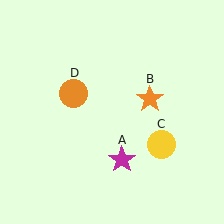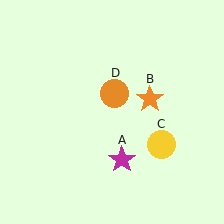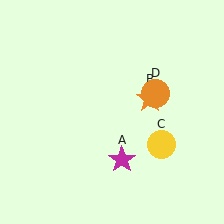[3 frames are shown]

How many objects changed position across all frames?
1 object changed position: orange circle (object D).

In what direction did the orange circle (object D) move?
The orange circle (object D) moved right.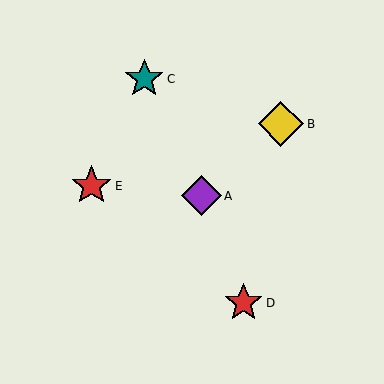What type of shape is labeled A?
Shape A is a purple diamond.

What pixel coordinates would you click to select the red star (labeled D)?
Click at (243, 303) to select the red star D.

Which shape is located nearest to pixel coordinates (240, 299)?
The red star (labeled D) at (243, 303) is nearest to that location.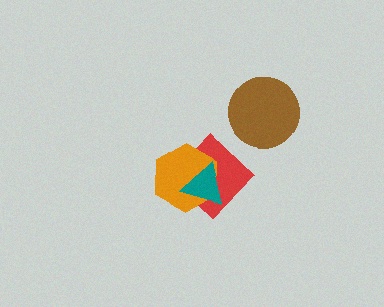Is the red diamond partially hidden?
Yes, it is partially covered by another shape.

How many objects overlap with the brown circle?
0 objects overlap with the brown circle.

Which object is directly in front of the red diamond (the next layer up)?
The orange hexagon is directly in front of the red diamond.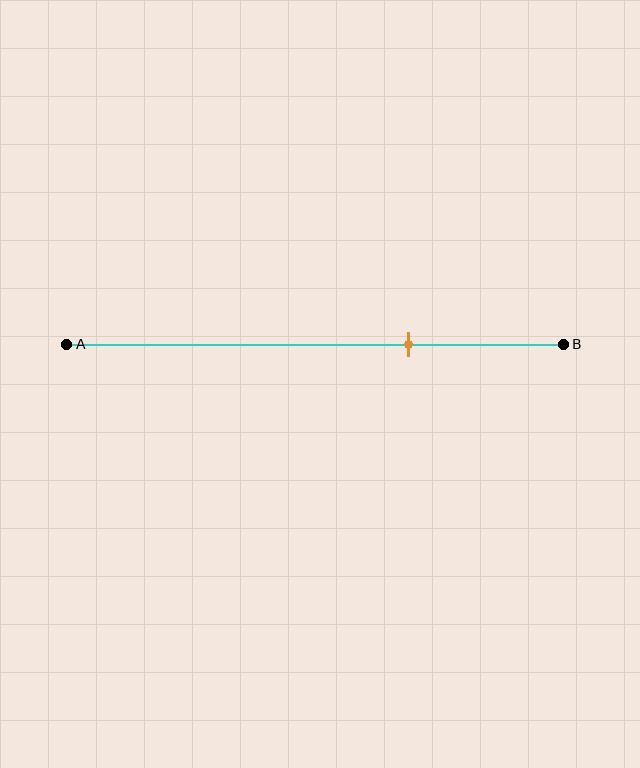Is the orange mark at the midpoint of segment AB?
No, the mark is at about 70% from A, not at the 50% midpoint.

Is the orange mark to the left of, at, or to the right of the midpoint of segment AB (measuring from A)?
The orange mark is to the right of the midpoint of segment AB.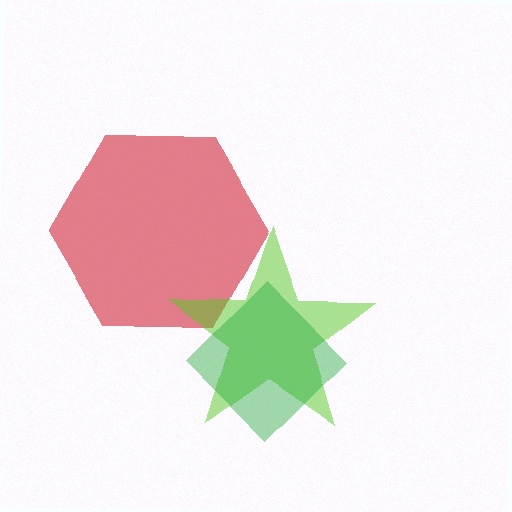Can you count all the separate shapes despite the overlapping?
Yes, there are 3 separate shapes.